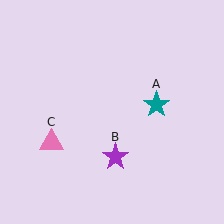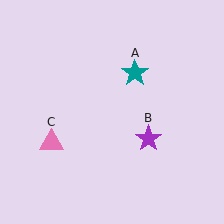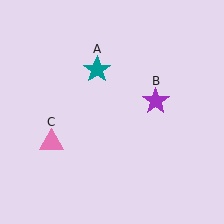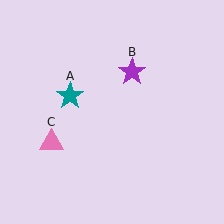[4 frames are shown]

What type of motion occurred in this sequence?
The teal star (object A), purple star (object B) rotated counterclockwise around the center of the scene.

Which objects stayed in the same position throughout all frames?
Pink triangle (object C) remained stationary.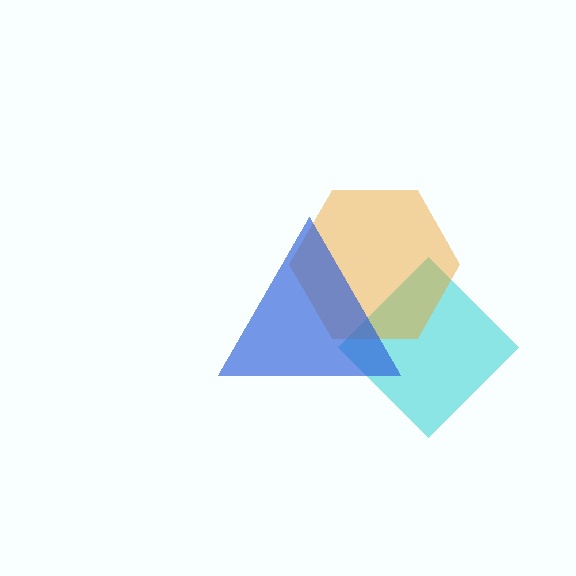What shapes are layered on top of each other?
The layered shapes are: a cyan diamond, an orange hexagon, a blue triangle.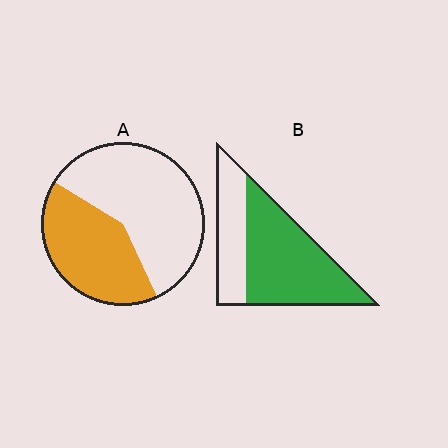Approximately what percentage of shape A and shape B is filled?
A is approximately 40% and B is approximately 65%.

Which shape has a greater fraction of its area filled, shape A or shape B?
Shape B.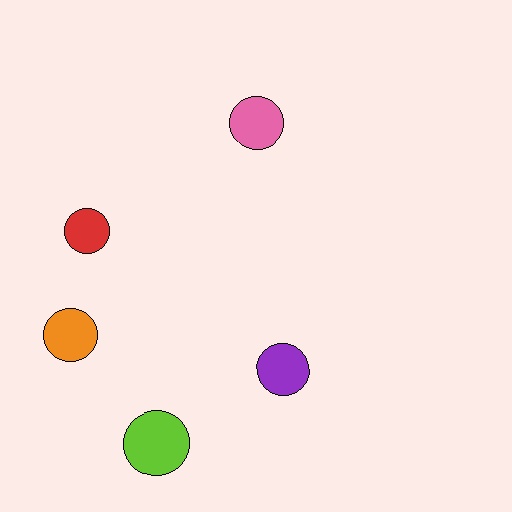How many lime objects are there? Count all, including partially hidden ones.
There is 1 lime object.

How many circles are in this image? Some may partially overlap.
There are 5 circles.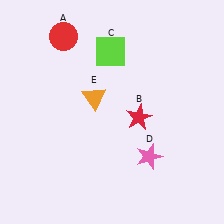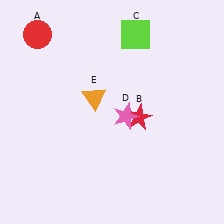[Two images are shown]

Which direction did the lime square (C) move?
The lime square (C) moved right.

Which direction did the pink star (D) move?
The pink star (D) moved up.